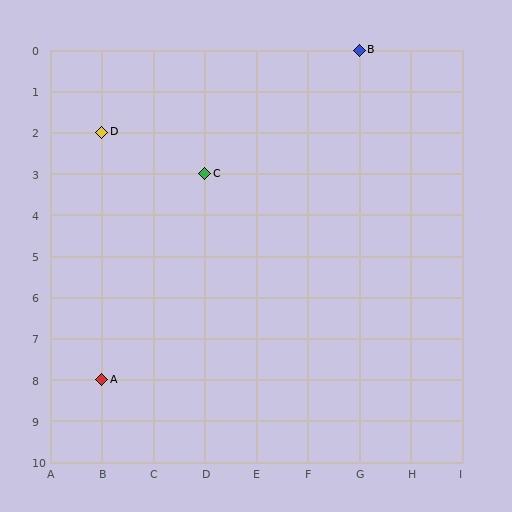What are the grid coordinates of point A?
Point A is at grid coordinates (B, 8).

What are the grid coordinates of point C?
Point C is at grid coordinates (D, 3).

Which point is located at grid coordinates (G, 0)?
Point B is at (G, 0).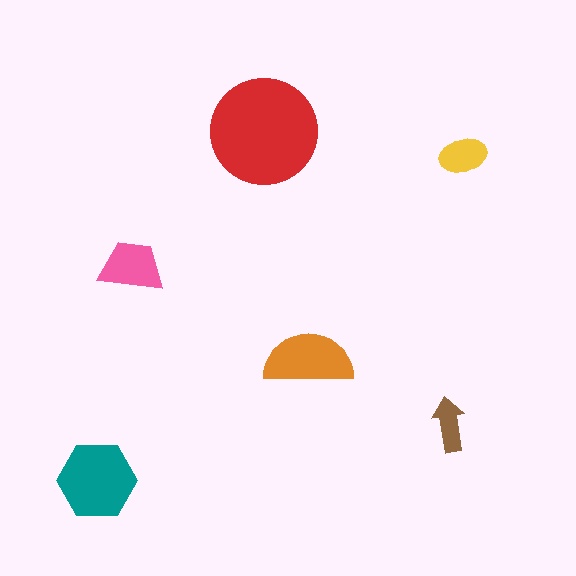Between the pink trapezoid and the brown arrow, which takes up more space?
The pink trapezoid.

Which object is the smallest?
The brown arrow.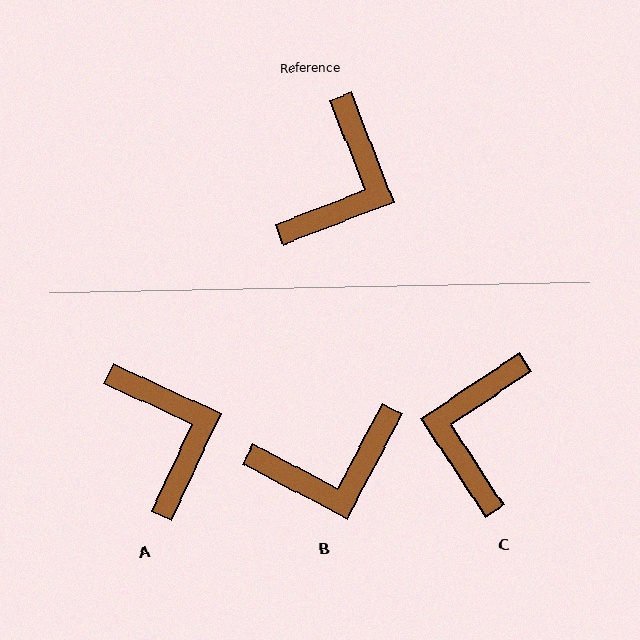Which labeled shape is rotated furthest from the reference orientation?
C, about 168 degrees away.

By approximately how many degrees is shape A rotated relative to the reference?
Approximately 44 degrees counter-clockwise.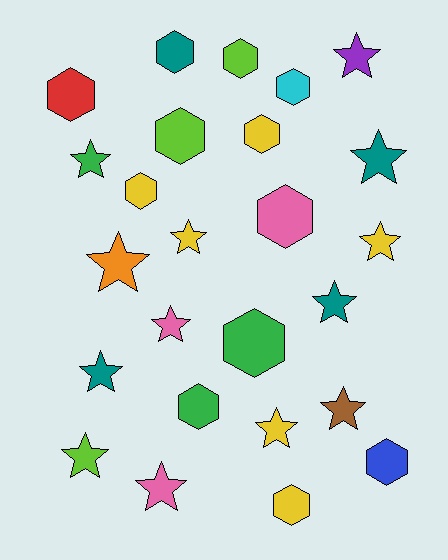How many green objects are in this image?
There are 3 green objects.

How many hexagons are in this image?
There are 12 hexagons.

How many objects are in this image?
There are 25 objects.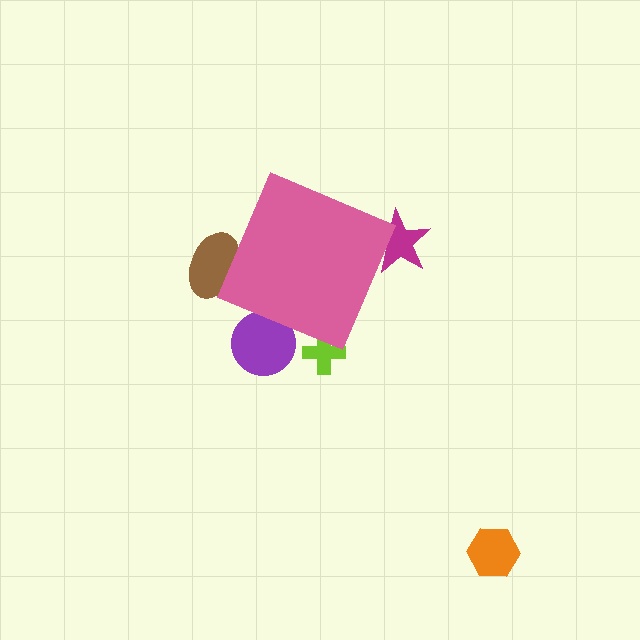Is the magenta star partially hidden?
Yes, the magenta star is partially hidden behind the pink diamond.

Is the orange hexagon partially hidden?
No, the orange hexagon is fully visible.